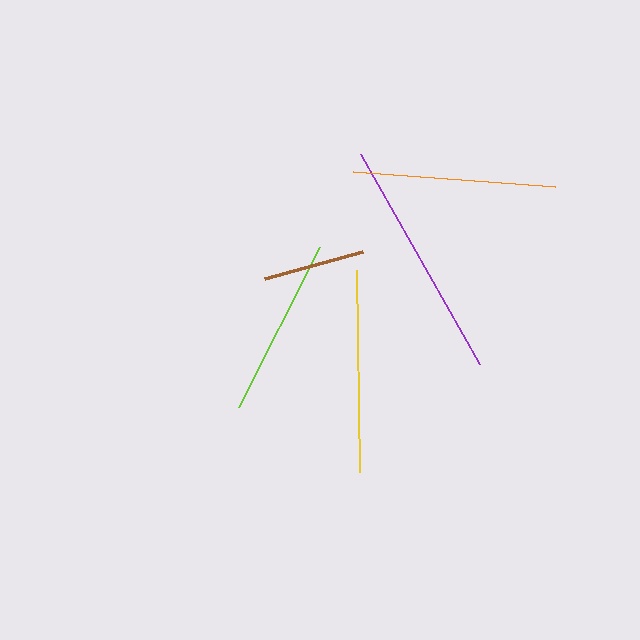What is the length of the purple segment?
The purple segment is approximately 242 pixels long.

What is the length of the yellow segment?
The yellow segment is approximately 203 pixels long.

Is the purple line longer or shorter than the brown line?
The purple line is longer than the brown line.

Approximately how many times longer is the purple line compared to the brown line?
The purple line is approximately 2.4 times the length of the brown line.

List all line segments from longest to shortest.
From longest to shortest: purple, yellow, orange, lime, brown.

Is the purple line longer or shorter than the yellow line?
The purple line is longer than the yellow line.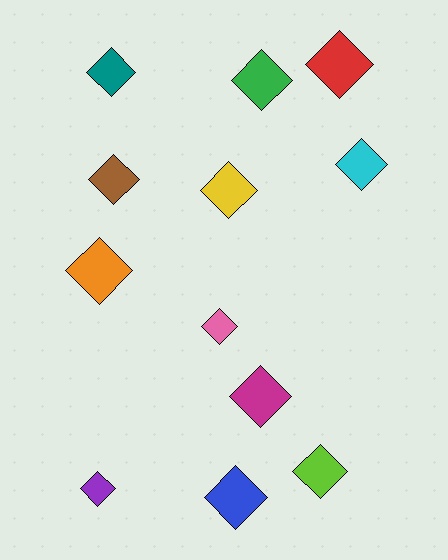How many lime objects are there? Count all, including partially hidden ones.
There is 1 lime object.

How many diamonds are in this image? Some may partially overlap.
There are 12 diamonds.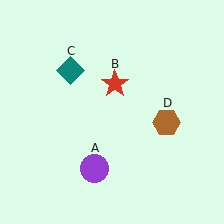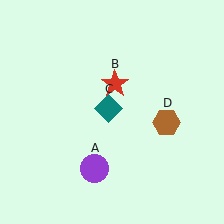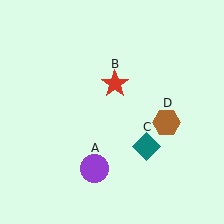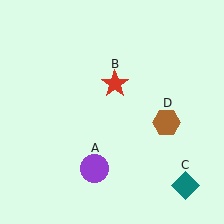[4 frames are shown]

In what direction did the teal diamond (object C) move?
The teal diamond (object C) moved down and to the right.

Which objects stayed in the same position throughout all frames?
Purple circle (object A) and red star (object B) and brown hexagon (object D) remained stationary.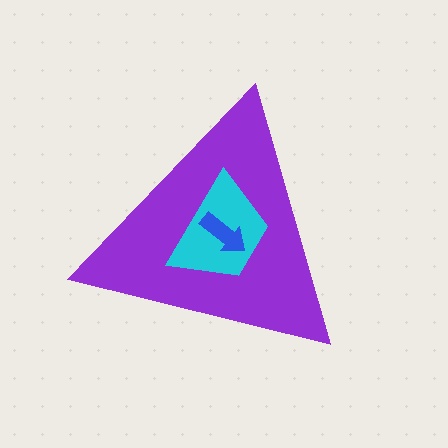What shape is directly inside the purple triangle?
The cyan trapezoid.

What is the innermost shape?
The blue arrow.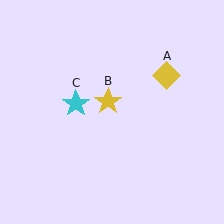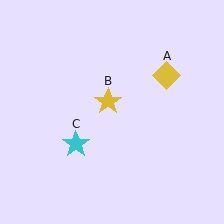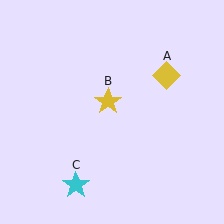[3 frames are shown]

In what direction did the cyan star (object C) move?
The cyan star (object C) moved down.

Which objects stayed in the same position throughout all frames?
Yellow diamond (object A) and yellow star (object B) remained stationary.